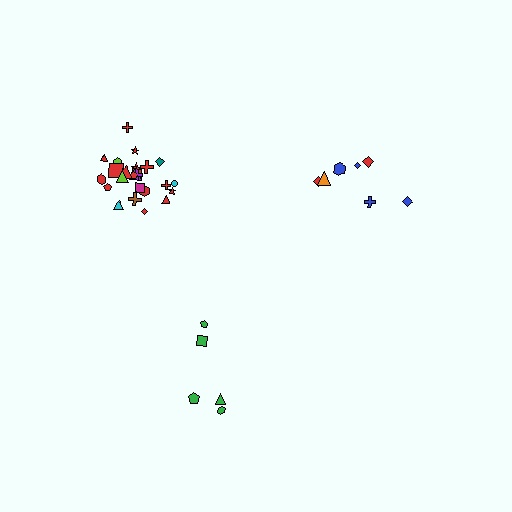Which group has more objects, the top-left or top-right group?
The top-left group.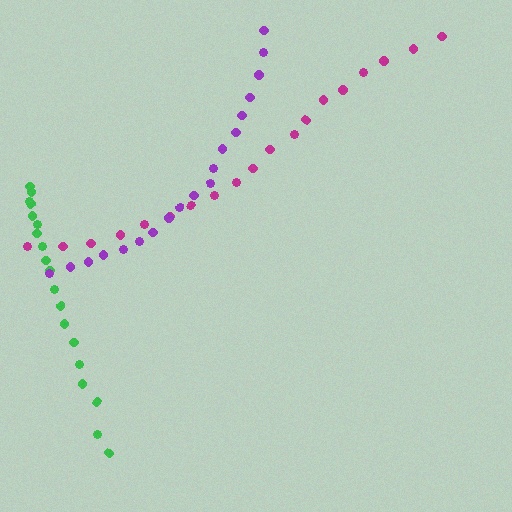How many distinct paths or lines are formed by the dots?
There are 3 distinct paths.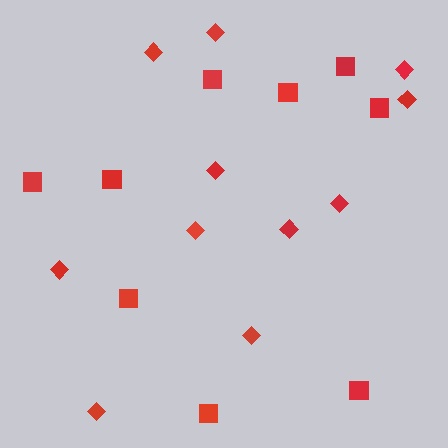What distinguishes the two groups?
There are 2 groups: one group of diamonds (11) and one group of squares (9).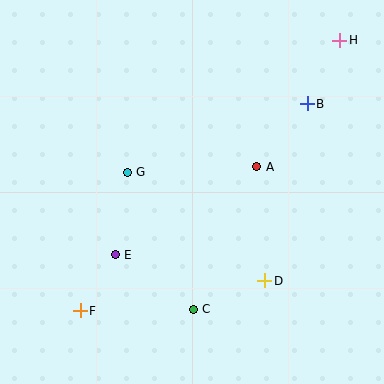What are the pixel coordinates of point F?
Point F is at (80, 311).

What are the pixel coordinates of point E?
Point E is at (115, 255).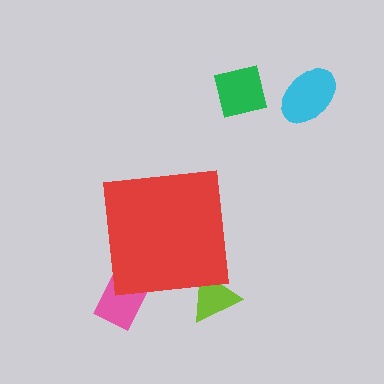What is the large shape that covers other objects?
A red square.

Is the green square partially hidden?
No, the green square is fully visible.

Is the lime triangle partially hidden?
Yes, the lime triangle is partially hidden behind the red square.